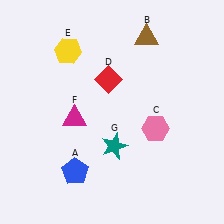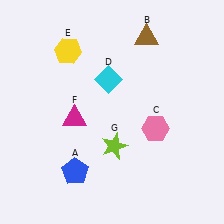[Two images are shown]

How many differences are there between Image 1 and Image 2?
There are 2 differences between the two images.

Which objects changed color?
D changed from red to cyan. G changed from teal to lime.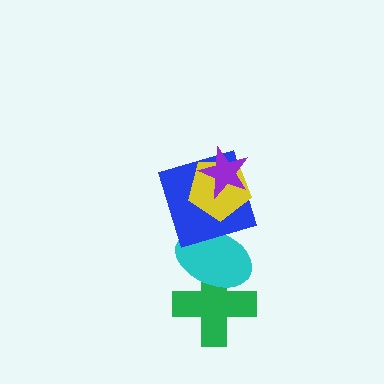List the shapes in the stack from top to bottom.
From top to bottom: the purple star, the yellow pentagon, the blue square, the cyan ellipse, the green cross.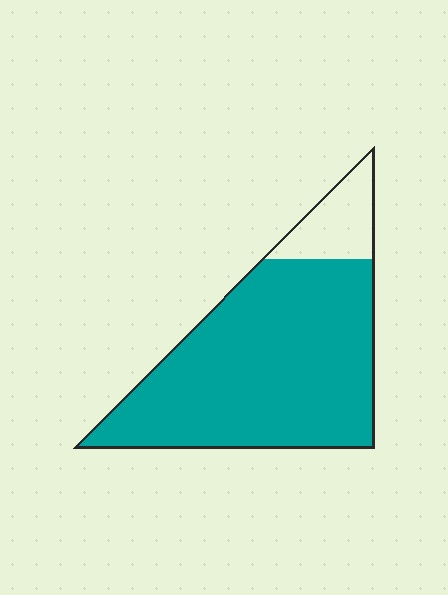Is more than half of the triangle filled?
Yes.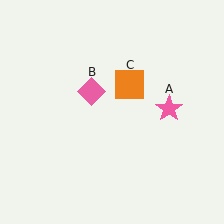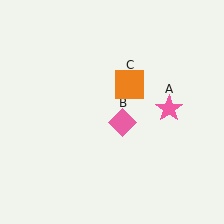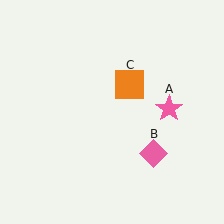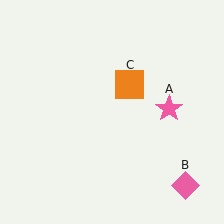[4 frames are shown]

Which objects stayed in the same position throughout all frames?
Pink star (object A) and orange square (object C) remained stationary.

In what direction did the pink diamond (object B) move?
The pink diamond (object B) moved down and to the right.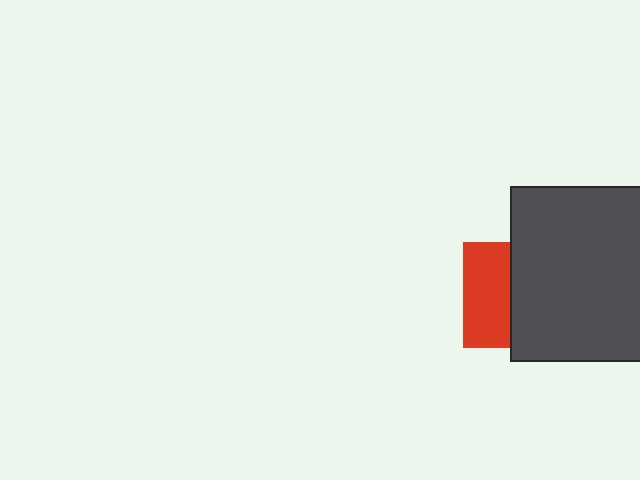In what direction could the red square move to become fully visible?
The red square could move left. That would shift it out from behind the dark gray square entirely.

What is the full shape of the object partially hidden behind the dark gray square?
The partially hidden object is a red square.